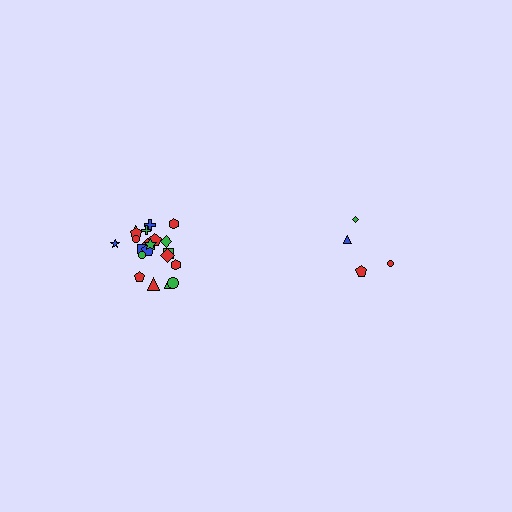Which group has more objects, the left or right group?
The left group.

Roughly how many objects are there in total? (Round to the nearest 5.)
Roughly 25 objects in total.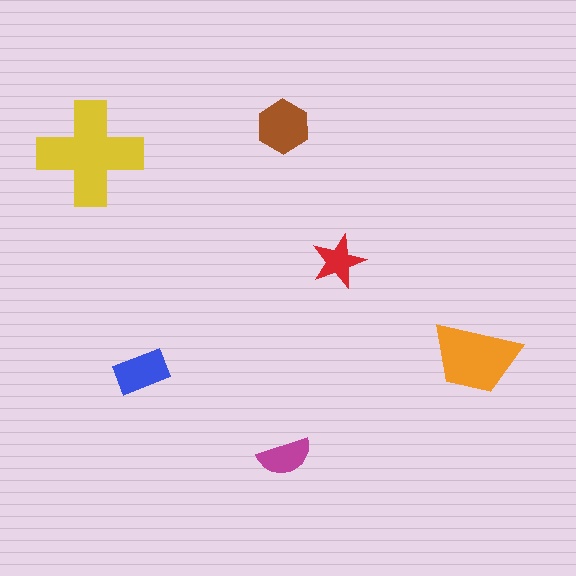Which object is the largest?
The yellow cross.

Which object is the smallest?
The red star.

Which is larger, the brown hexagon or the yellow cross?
The yellow cross.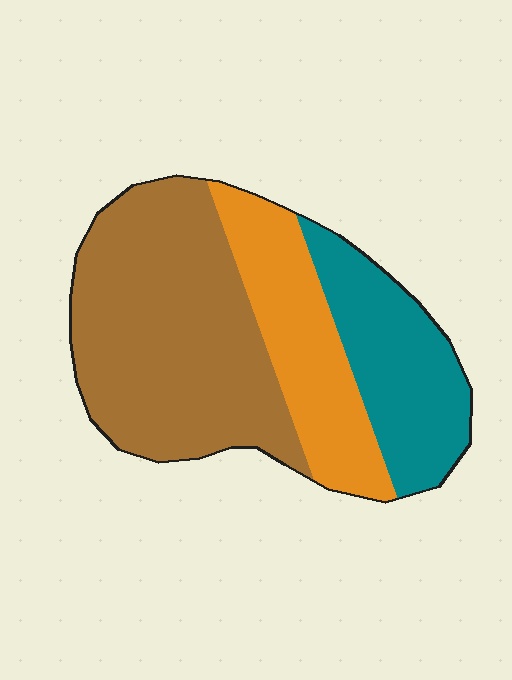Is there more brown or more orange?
Brown.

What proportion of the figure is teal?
Teal covers around 25% of the figure.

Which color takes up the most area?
Brown, at roughly 50%.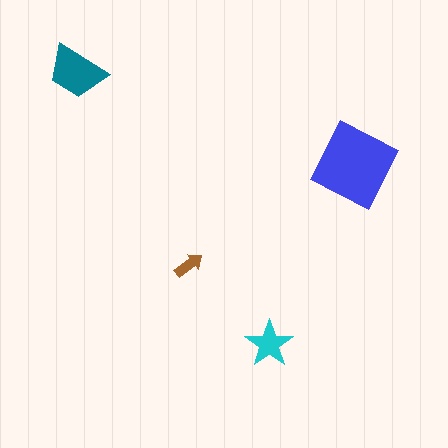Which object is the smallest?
The brown arrow.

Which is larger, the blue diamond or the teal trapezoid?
The blue diamond.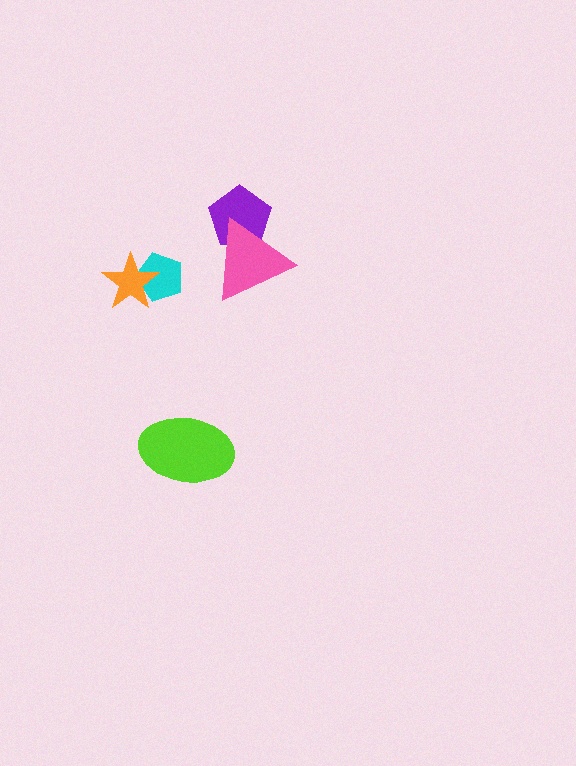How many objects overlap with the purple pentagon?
1 object overlaps with the purple pentagon.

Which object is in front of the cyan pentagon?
The orange star is in front of the cyan pentagon.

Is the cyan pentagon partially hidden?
Yes, it is partially covered by another shape.